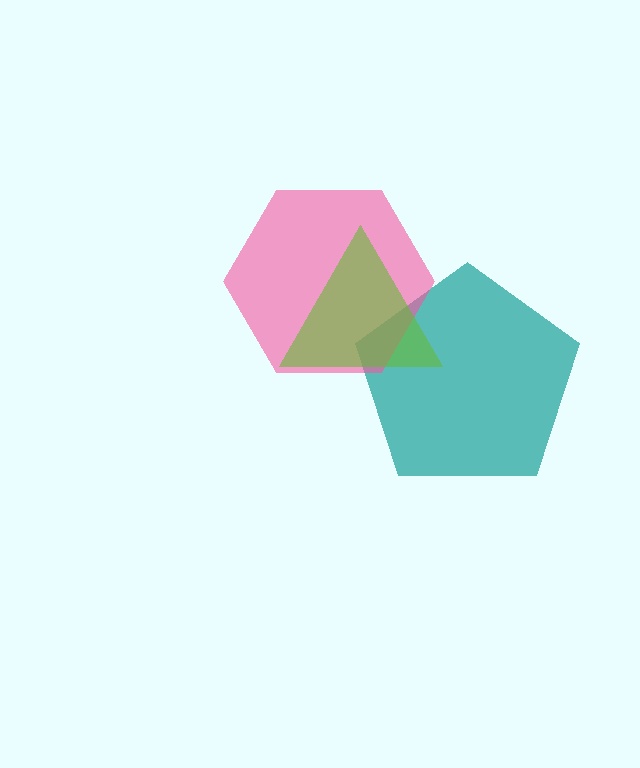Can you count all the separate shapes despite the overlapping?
Yes, there are 3 separate shapes.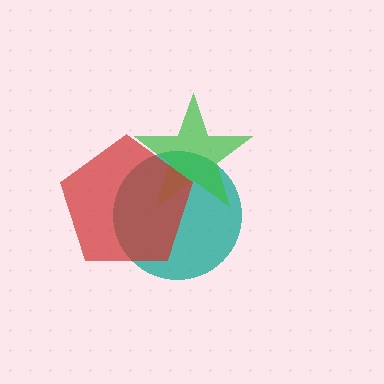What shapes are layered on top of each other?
The layered shapes are: a teal circle, a green star, a red pentagon.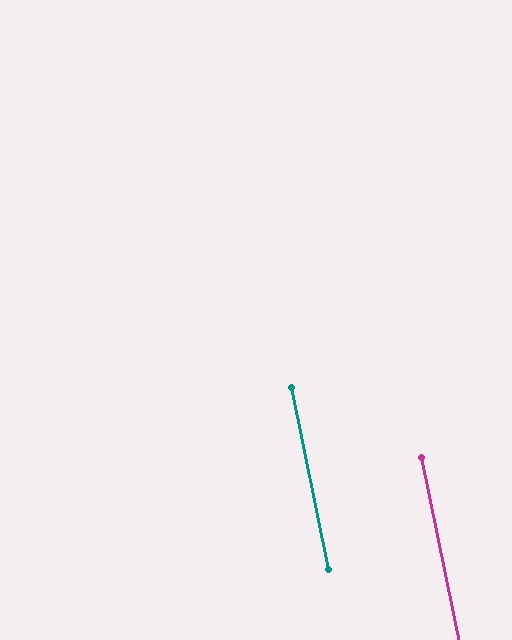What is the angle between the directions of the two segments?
Approximately 0 degrees.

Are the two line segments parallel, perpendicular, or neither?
Parallel — their directions differ by only 0.1°.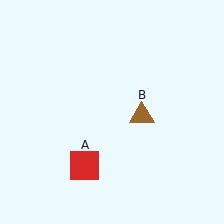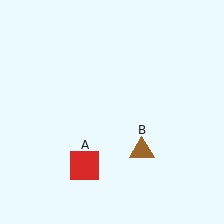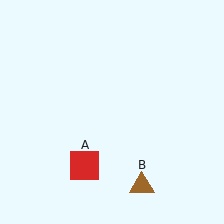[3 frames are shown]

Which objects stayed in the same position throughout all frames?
Red square (object A) remained stationary.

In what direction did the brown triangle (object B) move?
The brown triangle (object B) moved down.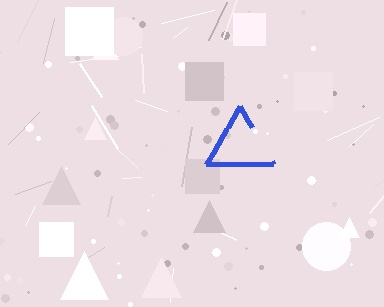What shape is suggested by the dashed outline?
The dashed outline suggests a triangle.